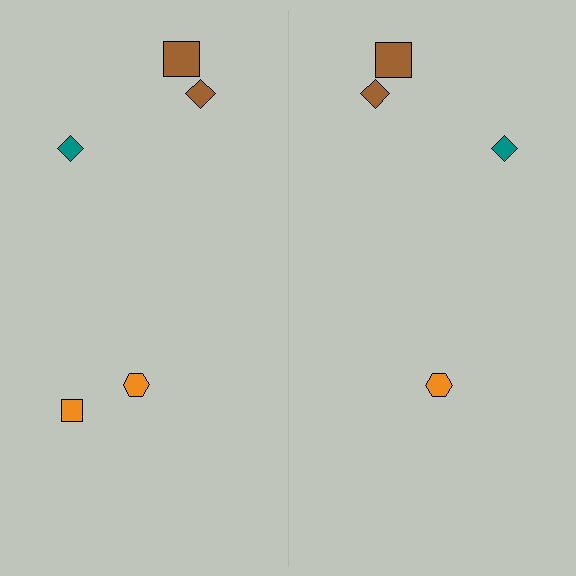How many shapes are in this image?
There are 9 shapes in this image.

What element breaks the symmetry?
A orange square is missing from the right side.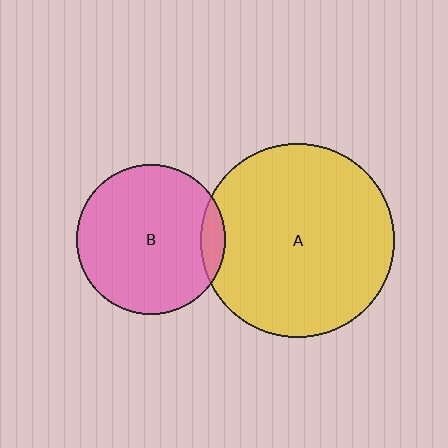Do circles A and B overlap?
Yes.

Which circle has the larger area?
Circle A (yellow).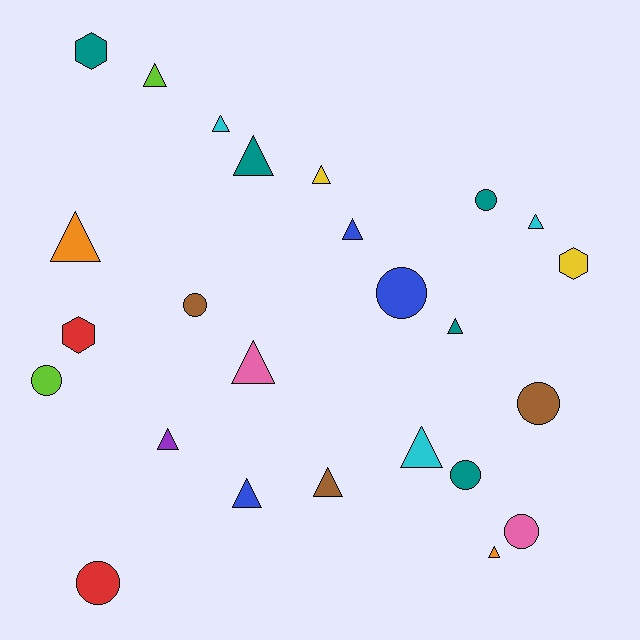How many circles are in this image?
There are 8 circles.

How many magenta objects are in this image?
There are no magenta objects.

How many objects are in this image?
There are 25 objects.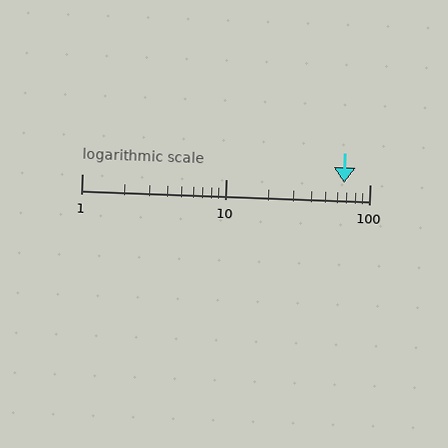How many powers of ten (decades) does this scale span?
The scale spans 2 decades, from 1 to 100.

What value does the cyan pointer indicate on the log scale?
The pointer indicates approximately 66.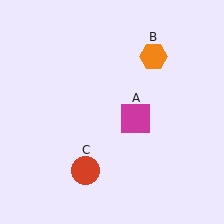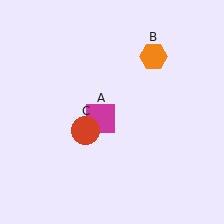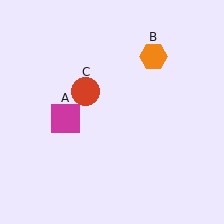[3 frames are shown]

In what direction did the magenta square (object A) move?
The magenta square (object A) moved left.